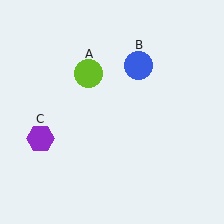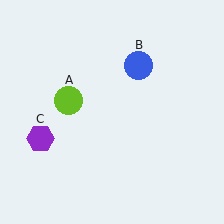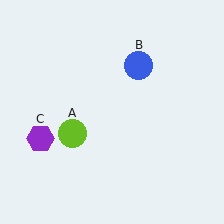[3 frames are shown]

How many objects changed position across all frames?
1 object changed position: lime circle (object A).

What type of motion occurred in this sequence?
The lime circle (object A) rotated counterclockwise around the center of the scene.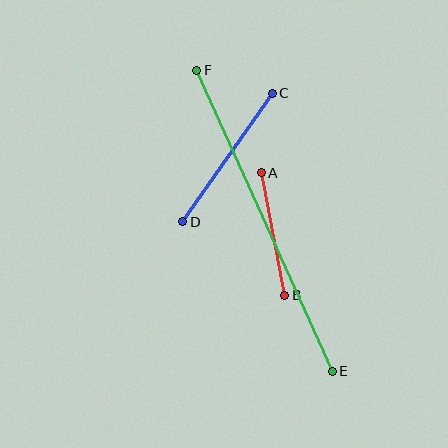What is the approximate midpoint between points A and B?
The midpoint is at approximately (273, 234) pixels.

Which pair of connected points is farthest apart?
Points E and F are farthest apart.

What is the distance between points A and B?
The distance is approximately 125 pixels.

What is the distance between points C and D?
The distance is approximately 157 pixels.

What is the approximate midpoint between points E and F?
The midpoint is at approximately (265, 221) pixels.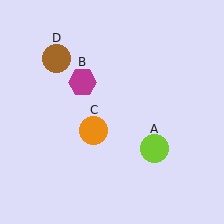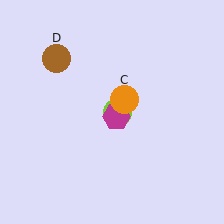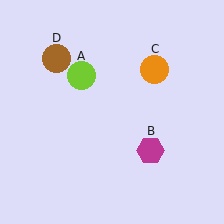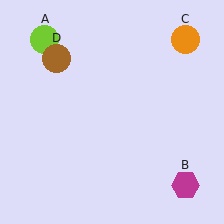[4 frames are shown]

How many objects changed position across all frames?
3 objects changed position: lime circle (object A), magenta hexagon (object B), orange circle (object C).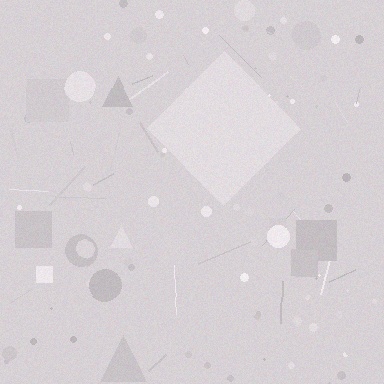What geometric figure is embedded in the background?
A diamond is embedded in the background.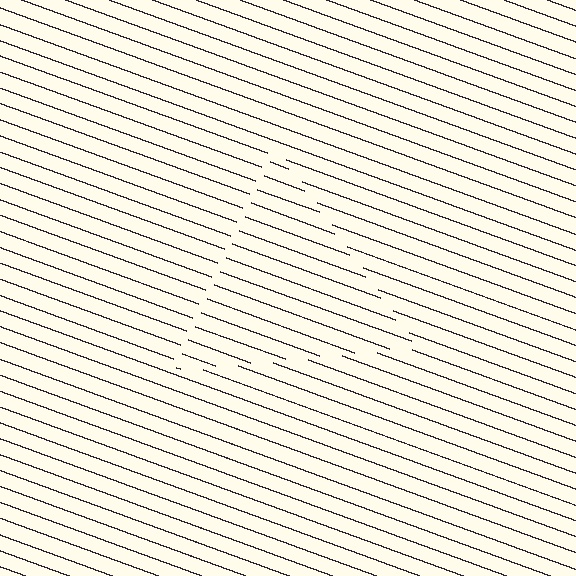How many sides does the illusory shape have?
3 sides — the line-ends trace a triangle.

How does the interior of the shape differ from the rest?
The interior of the shape contains the same grating, shifted by half a period — the contour is defined by the phase discontinuity where line-ends from the inner and outer gratings abut.